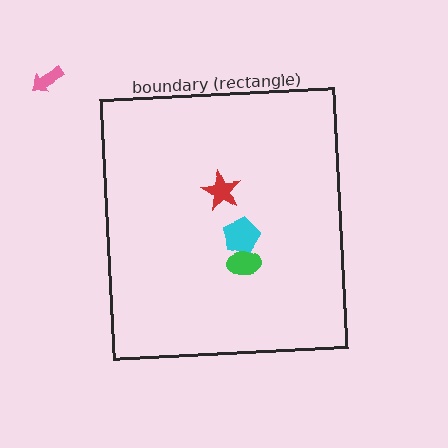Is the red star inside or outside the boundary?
Inside.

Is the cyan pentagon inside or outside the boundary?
Inside.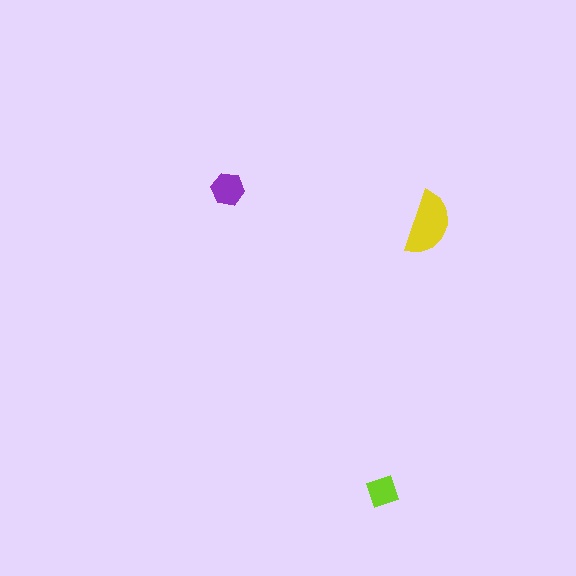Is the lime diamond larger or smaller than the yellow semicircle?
Smaller.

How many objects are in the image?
There are 3 objects in the image.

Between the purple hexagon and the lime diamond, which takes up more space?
The purple hexagon.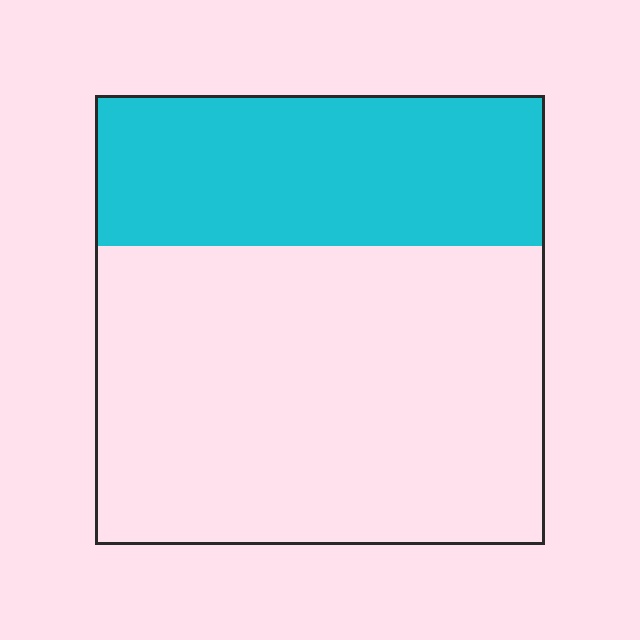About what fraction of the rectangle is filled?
About one third (1/3).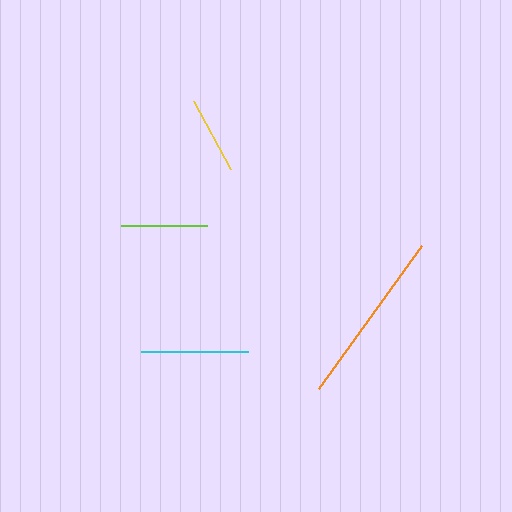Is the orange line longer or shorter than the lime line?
The orange line is longer than the lime line.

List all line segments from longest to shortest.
From longest to shortest: orange, cyan, lime, yellow.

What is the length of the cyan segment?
The cyan segment is approximately 107 pixels long.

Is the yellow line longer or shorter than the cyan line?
The cyan line is longer than the yellow line.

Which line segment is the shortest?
The yellow line is the shortest at approximately 78 pixels.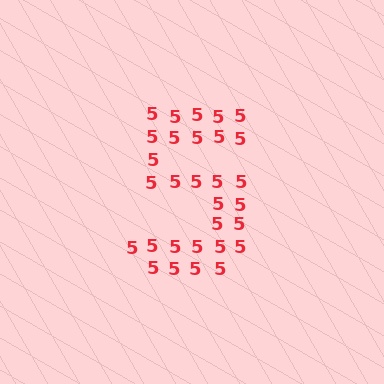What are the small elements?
The small elements are digit 5's.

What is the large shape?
The large shape is the digit 5.